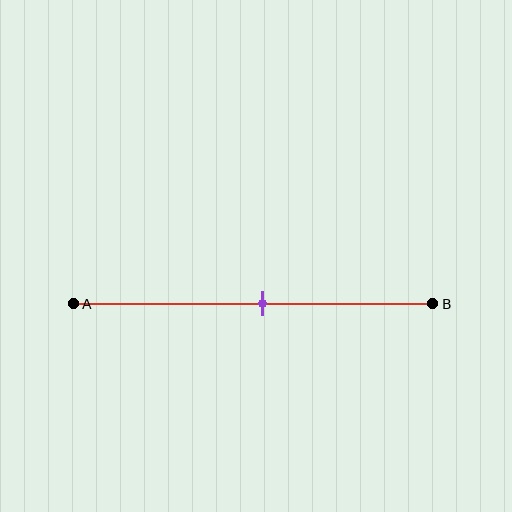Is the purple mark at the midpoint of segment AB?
Yes, the mark is approximately at the midpoint.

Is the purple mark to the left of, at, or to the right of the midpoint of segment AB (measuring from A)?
The purple mark is approximately at the midpoint of segment AB.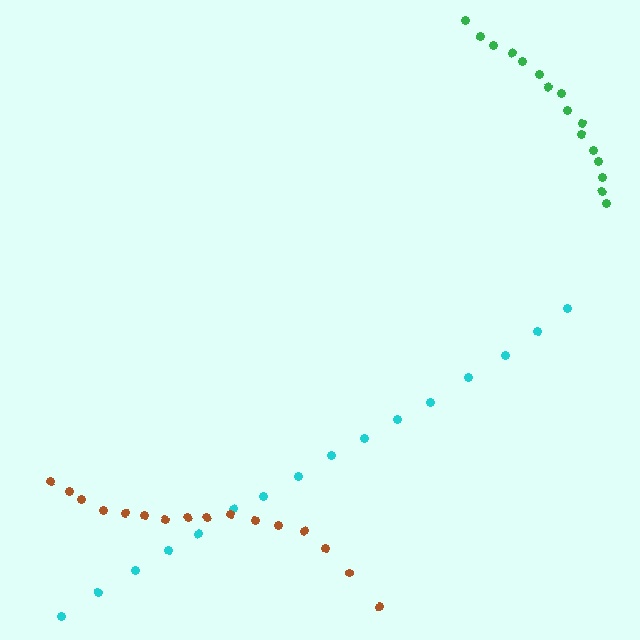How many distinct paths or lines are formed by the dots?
There are 3 distinct paths.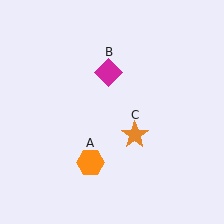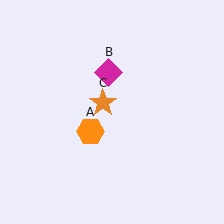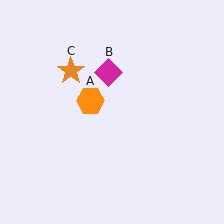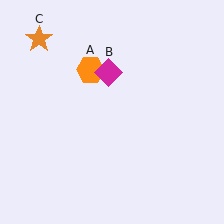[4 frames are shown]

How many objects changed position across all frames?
2 objects changed position: orange hexagon (object A), orange star (object C).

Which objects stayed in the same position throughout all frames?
Magenta diamond (object B) remained stationary.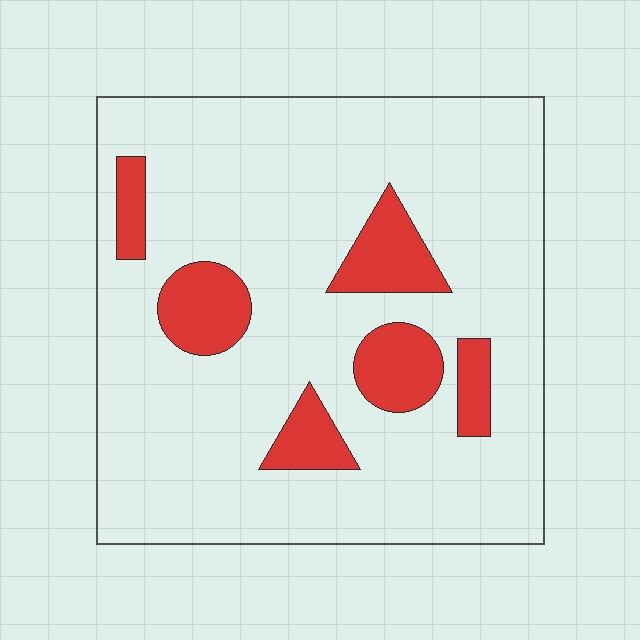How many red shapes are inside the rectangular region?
6.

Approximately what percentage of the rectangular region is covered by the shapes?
Approximately 15%.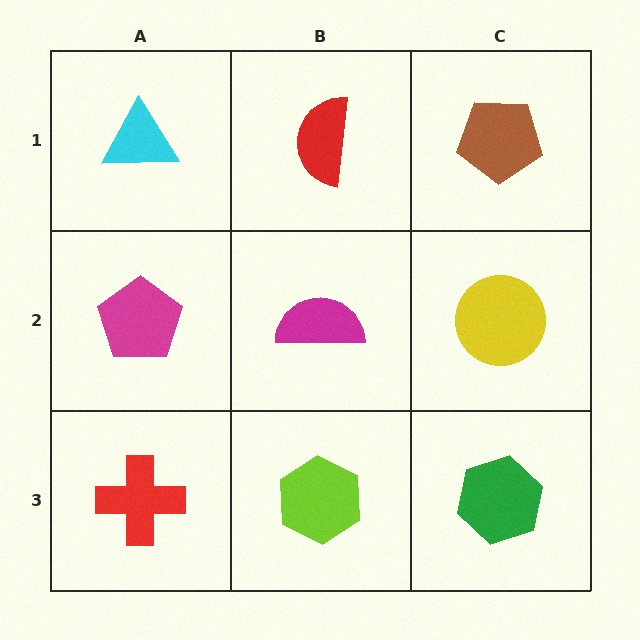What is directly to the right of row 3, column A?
A lime hexagon.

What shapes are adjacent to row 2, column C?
A brown pentagon (row 1, column C), a green hexagon (row 3, column C), a magenta semicircle (row 2, column B).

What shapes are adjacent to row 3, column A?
A magenta pentagon (row 2, column A), a lime hexagon (row 3, column B).